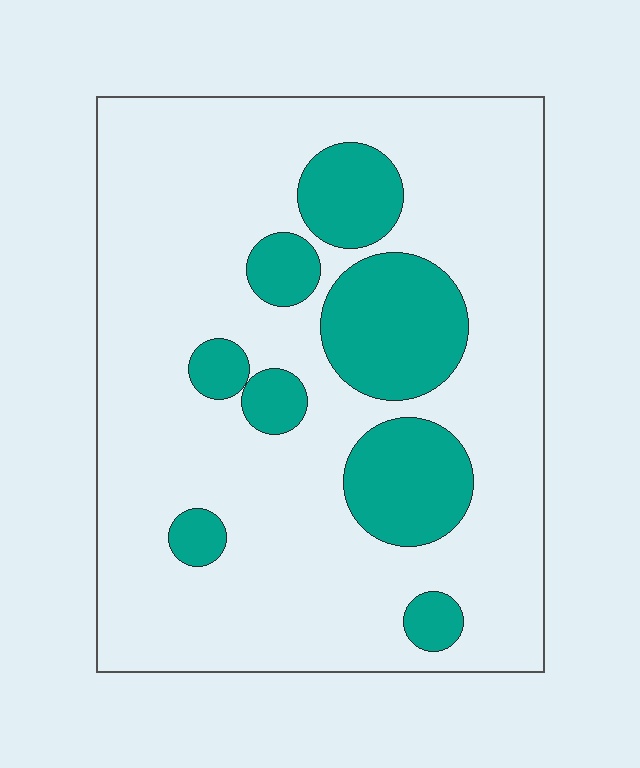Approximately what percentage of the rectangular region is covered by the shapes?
Approximately 20%.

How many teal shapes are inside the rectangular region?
8.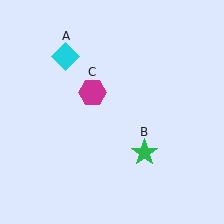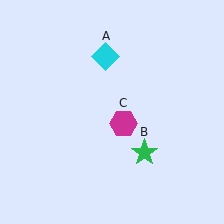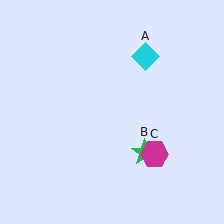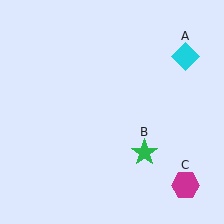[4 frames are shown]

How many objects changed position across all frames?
2 objects changed position: cyan diamond (object A), magenta hexagon (object C).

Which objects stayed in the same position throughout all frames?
Green star (object B) remained stationary.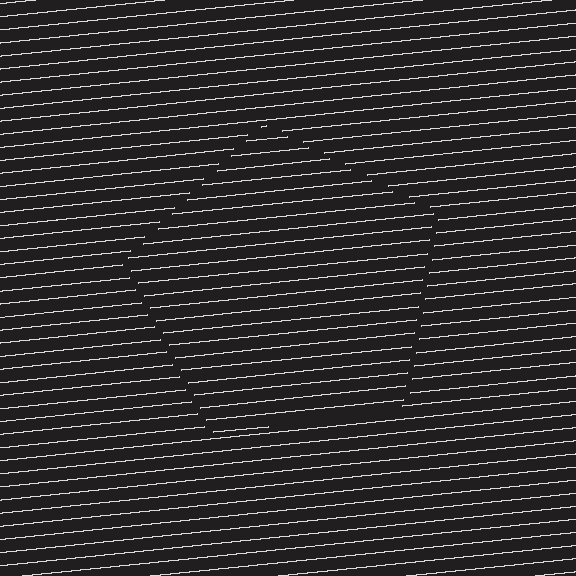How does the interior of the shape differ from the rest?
The interior of the shape contains the same grating, shifted by half a period — the contour is defined by the phase discontinuity where line-ends from the inner and outer gratings abut.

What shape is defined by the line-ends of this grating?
An illusory pentagon. The interior of the shape contains the same grating, shifted by half a period — the contour is defined by the phase discontinuity where line-ends from the inner and outer gratings abut.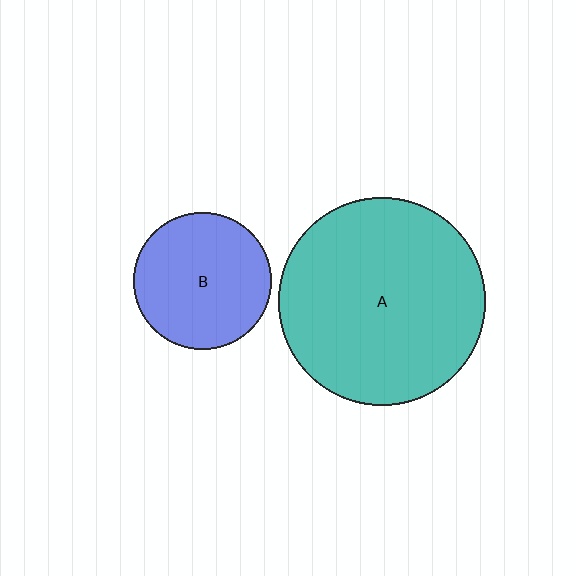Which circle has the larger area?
Circle A (teal).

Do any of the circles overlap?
No, none of the circles overlap.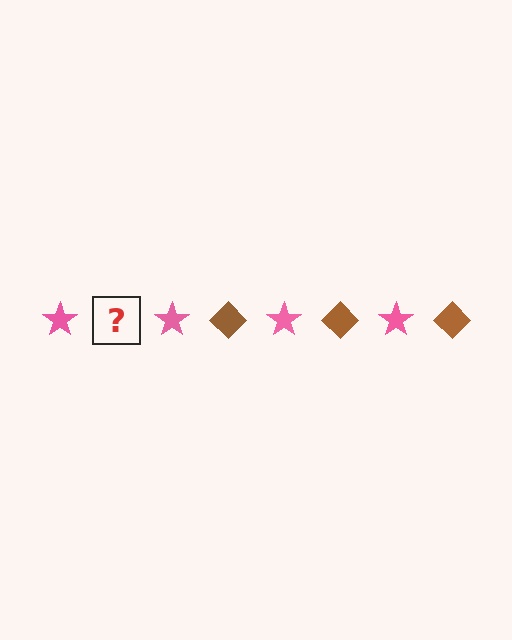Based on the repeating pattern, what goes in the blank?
The blank should be a brown diamond.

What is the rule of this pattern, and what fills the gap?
The rule is that the pattern alternates between pink star and brown diamond. The gap should be filled with a brown diamond.